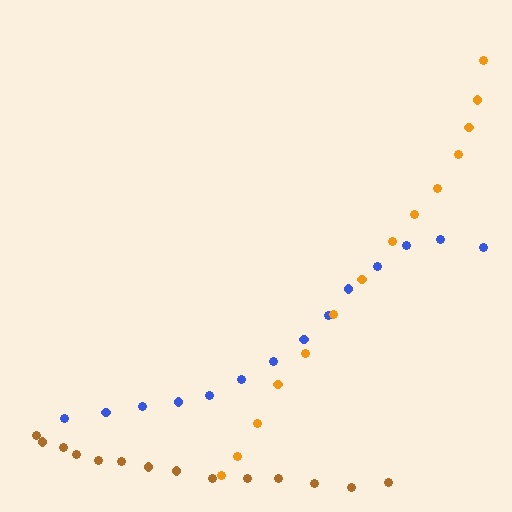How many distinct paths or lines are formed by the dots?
There are 3 distinct paths.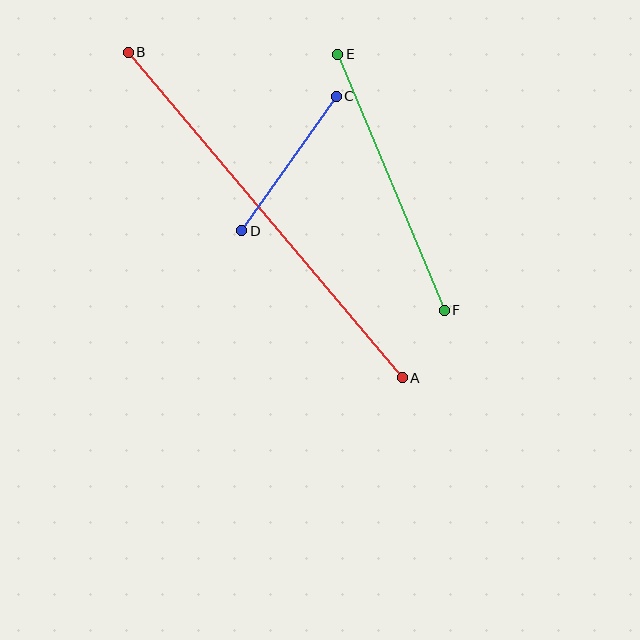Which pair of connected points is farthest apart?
Points A and B are farthest apart.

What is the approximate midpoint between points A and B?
The midpoint is at approximately (265, 215) pixels.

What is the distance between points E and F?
The distance is approximately 277 pixels.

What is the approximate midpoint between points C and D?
The midpoint is at approximately (289, 163) pixels.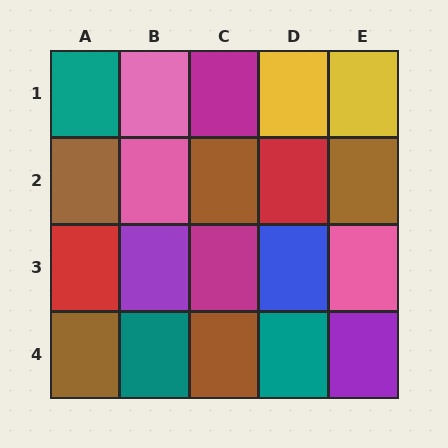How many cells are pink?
3 cells are pink.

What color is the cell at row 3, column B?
Purple.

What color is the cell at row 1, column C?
Magenta.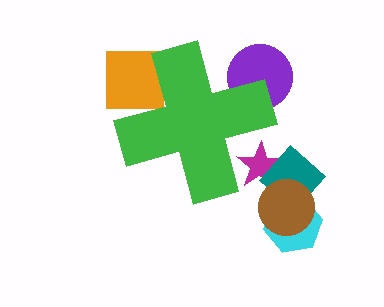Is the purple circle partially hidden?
Yes, the purple circle is partially hidden behind the green cross.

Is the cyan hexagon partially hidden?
No, the cyan hexagon is fully visible.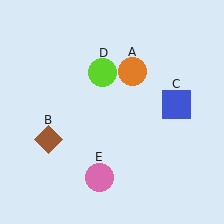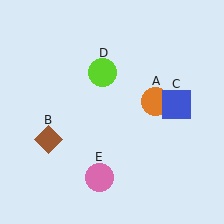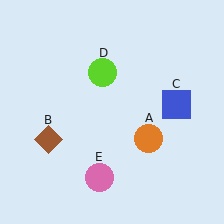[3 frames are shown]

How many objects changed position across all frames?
1 object changed position: orange circle (object A).